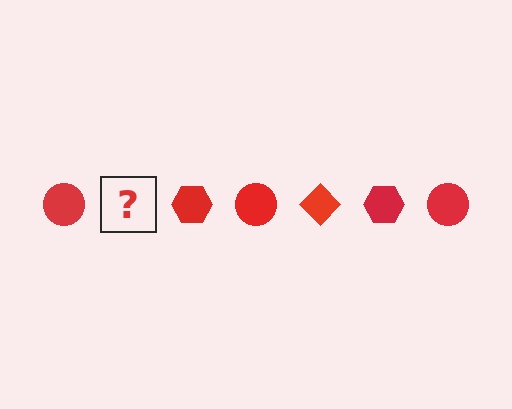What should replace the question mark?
The question mark should be replaced with a red diamond.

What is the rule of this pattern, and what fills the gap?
The rule is that the pattern cycles through circle, diamond, hexagon shapes in red. The gap should be filled with a red diamond.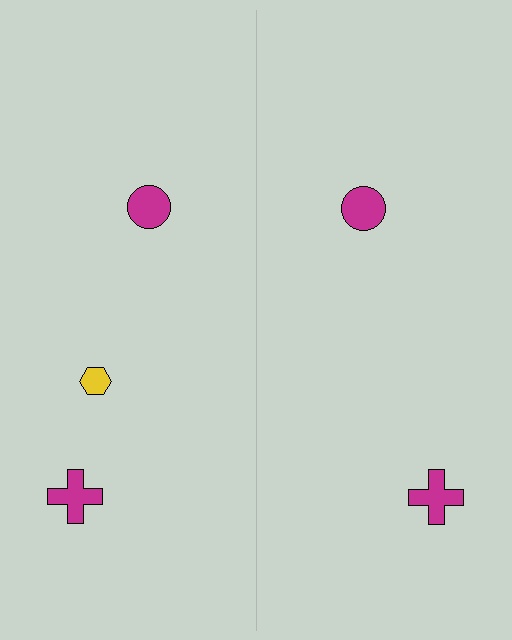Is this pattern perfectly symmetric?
No, the pattern is not perfectly symmetric. A yellow hexagon is missing from the right side.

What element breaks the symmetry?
A yellow hexagon is missing from the right side.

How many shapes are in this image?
There are 5 shapes in this image.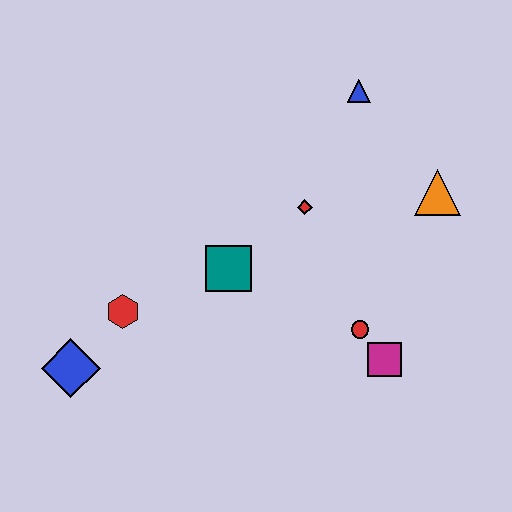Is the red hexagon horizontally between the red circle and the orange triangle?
No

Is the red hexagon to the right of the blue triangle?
No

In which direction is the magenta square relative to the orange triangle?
The magenta square is below the orange triangle.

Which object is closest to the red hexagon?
The blue diamond is closest to the red hexagon.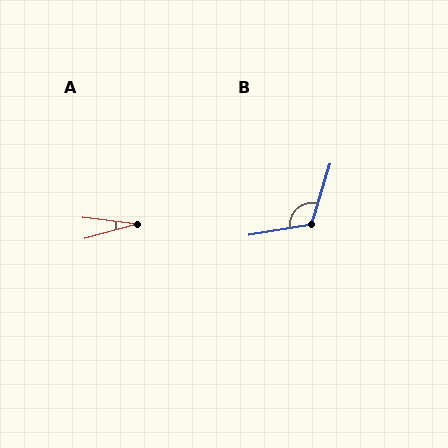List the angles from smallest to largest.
A (22°), B (117°).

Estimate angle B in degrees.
Approximately 117 degrees.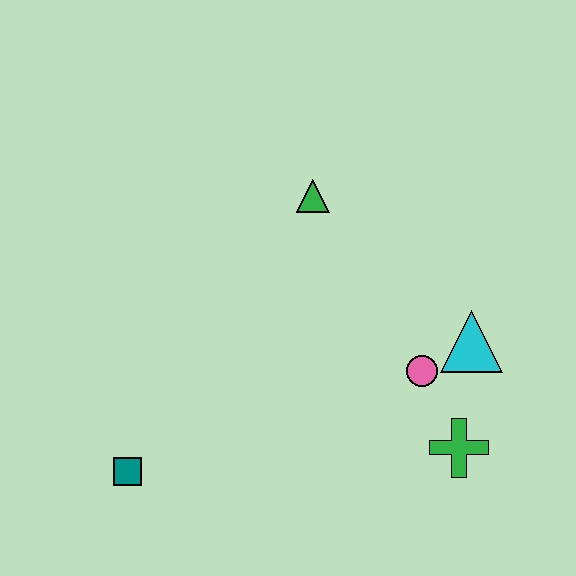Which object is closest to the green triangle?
The pink circle is closest to the green triangle.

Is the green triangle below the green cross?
No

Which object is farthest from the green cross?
The teal square is farthest from the green cross.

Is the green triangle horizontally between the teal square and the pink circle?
Yes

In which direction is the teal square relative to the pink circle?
The teal square is to the left of the pink circle.